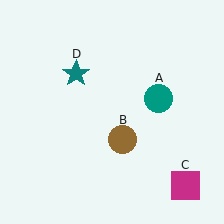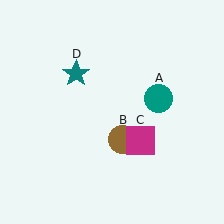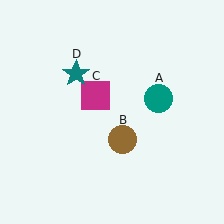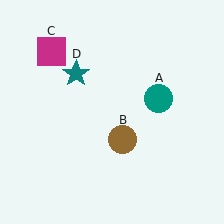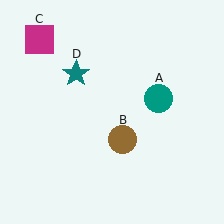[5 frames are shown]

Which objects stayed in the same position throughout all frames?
Teal circle (object A) and brown circle (object B) and teal star (object D) remained stationary.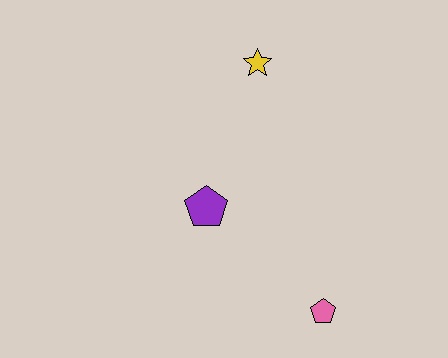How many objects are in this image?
There are 3 objects.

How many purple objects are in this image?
There is 1 purple object.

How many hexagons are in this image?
There are no hexagons.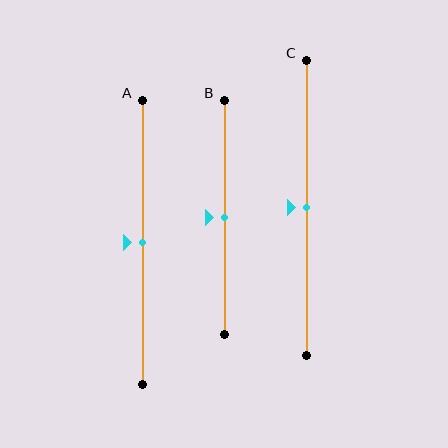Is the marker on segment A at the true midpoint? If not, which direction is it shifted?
Yes, the marker on segment A is at the true midpoint.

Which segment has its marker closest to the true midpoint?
Segment A has its marker closest to the true midpoint.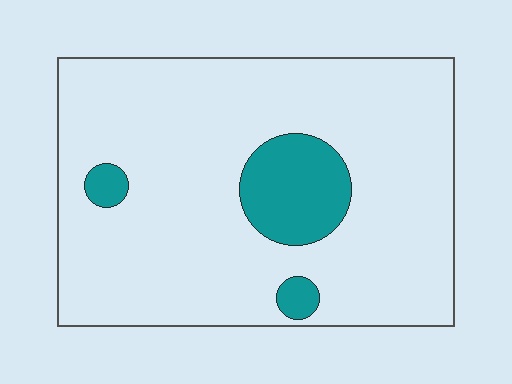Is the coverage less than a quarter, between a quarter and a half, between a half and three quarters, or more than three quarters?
Less than a quarter.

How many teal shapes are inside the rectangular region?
3.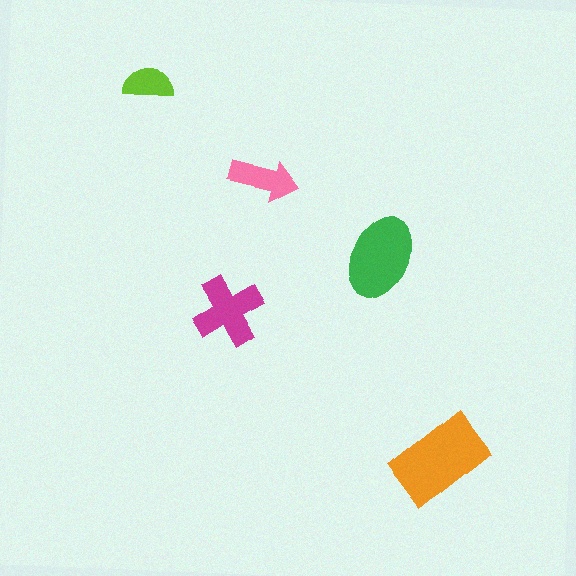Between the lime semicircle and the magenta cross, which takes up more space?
The magenta cross.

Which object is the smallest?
The lime semicircle.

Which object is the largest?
The orange rectangle.